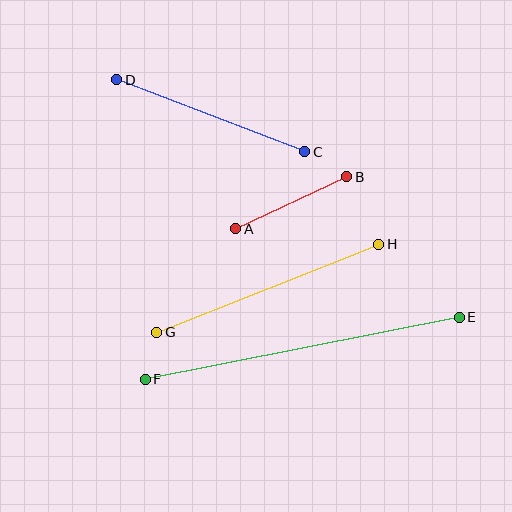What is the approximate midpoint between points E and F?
The midpoint is at approximately (302, 348) pixels.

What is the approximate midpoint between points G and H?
The midpoint is at approximately (268, 288) pixels.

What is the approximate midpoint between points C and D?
The midpoint is at approximately (211, 116) pixels.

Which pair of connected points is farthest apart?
Points E and F are farthest apart.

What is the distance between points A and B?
The distance is approximately 123 pixels.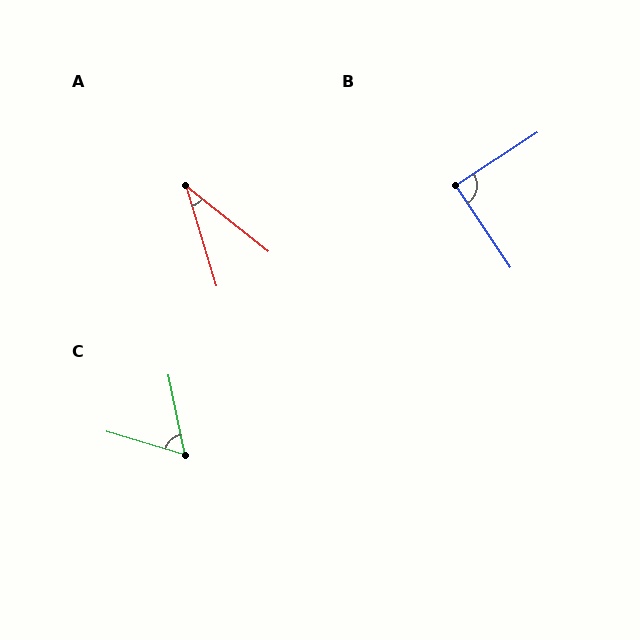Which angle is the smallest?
A, at approximately 35 degrees.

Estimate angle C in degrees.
Approximately 62 degrees.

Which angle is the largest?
B, at approximately 89 degrees.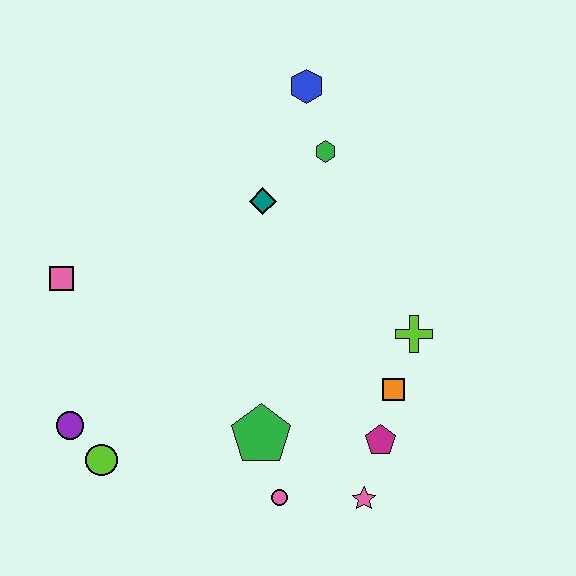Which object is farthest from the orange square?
The pink square is farthest from the orange square.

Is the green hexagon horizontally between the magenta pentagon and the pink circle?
Yes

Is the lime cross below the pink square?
Yes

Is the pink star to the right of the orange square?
No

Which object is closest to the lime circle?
The purple circle is closest to the lime circle.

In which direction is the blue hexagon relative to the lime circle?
The blue hexagon is above the lime circle.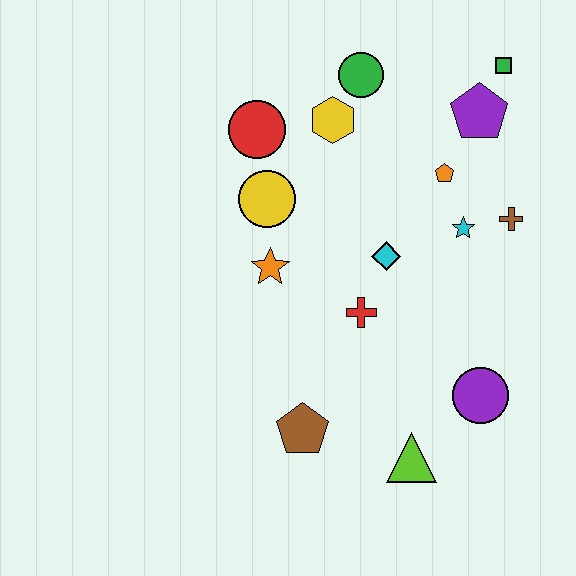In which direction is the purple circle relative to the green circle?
The purple circle is below the green circle.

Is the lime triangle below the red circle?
Yes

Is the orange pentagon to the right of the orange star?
Yes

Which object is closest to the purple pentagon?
The green square is closest to the purple pentagon.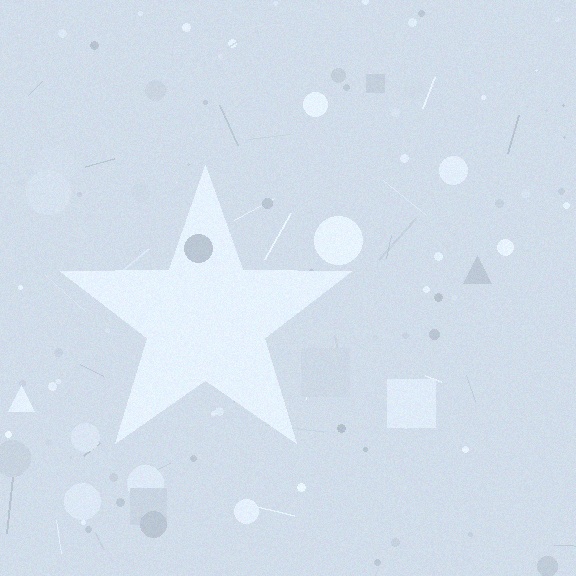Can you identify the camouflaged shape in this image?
The camouflaged shape is a star.